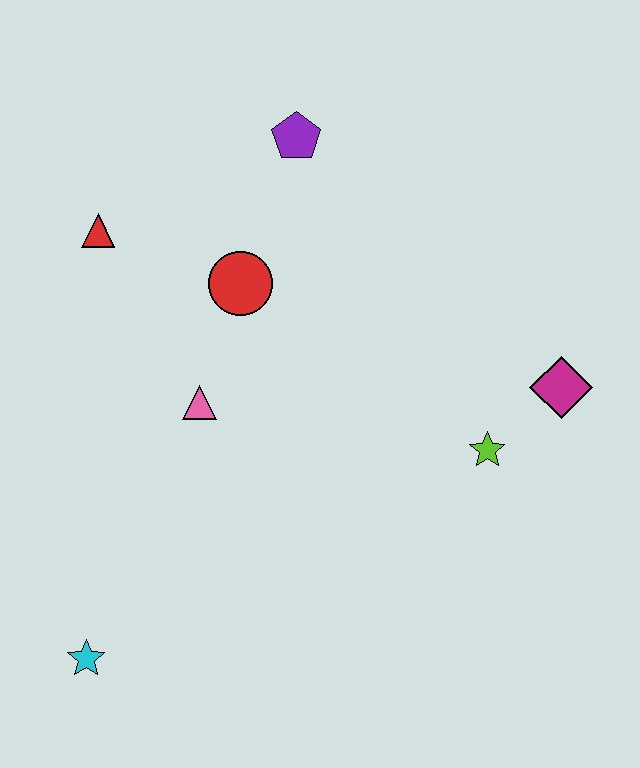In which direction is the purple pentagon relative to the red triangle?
The purple pentagon is to the right of the red triangle.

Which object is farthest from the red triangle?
The magenta diamond is farthest from the red triangle.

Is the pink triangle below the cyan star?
No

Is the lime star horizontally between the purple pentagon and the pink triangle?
No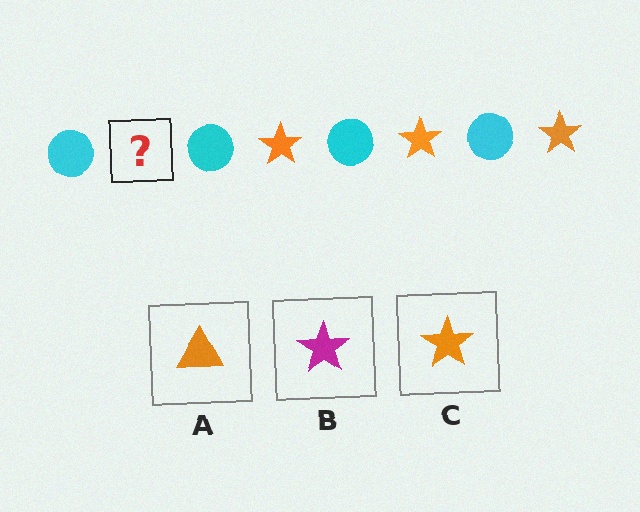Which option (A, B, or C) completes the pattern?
C.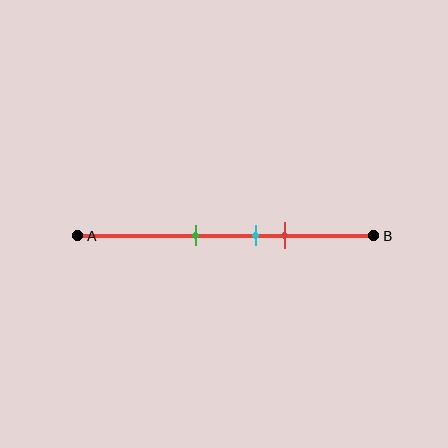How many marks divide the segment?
There are 3 marks dividing the segment.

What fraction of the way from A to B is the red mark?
The red mark is approximately 70% (0.7) of the way from A to B.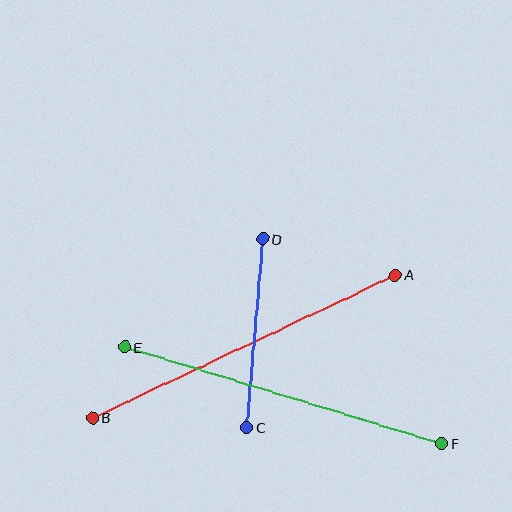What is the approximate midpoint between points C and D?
The midpoint is at approximately (255, 333) pixels.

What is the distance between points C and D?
The distance is approximately 189 pixels.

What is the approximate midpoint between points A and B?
The midpoint is at approximately (244, 346) pixels.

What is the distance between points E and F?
The distance is approximately 331 pixels.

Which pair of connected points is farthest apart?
Points A and B are farthest apart.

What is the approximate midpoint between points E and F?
The midpoint is at approximately (283, 395) pixels.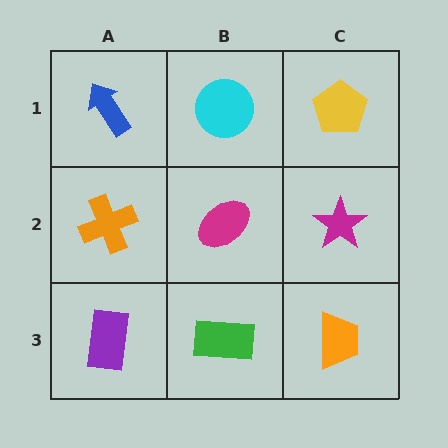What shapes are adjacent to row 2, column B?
A cyan circle (row 1, column B), a green rectangle (row 3, column B), an orange cross (row 2, column A), a magenta star (row 2, column C).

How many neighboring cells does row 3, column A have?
2.